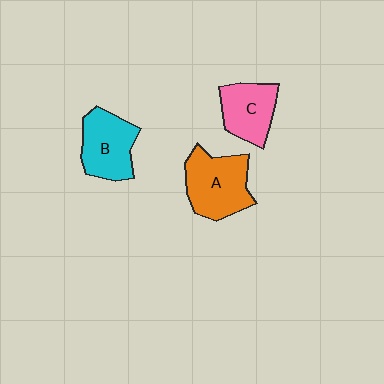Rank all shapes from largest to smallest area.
From largest to smallest: A (orange), B (cyan), C (pink).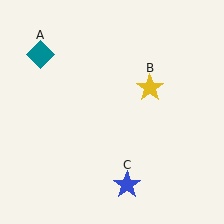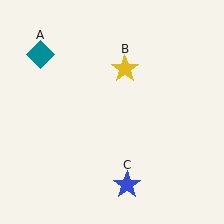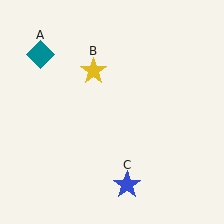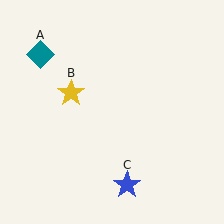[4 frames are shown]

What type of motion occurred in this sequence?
The yellow star (object B) rotated counterclockwise around the center of the scene.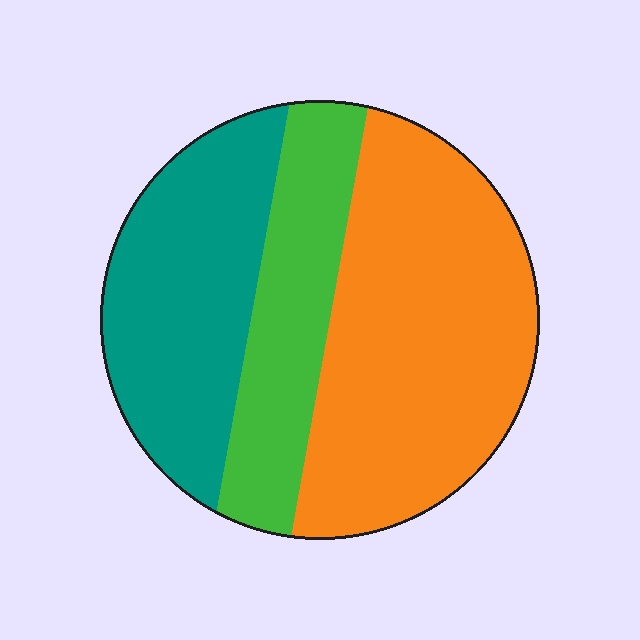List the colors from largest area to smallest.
From largest to smallest: orange, teal, green.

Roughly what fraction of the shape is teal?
Teal takes up about one third (1/3) of the shape.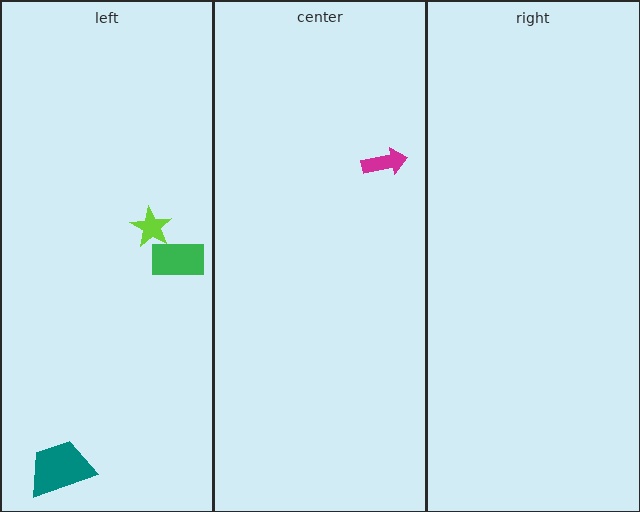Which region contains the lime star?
The left region.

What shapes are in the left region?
The lime star, the green rectangle, the teal trapezoid.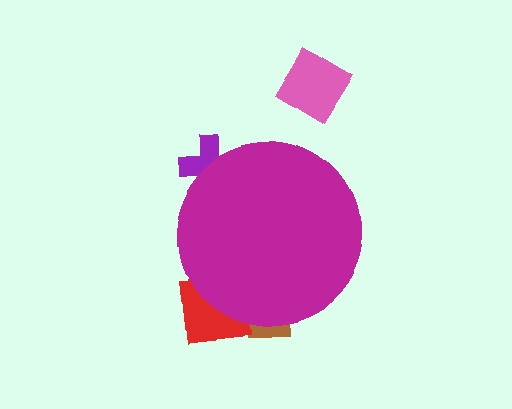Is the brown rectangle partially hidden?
Yes, the brown rectangle is partially hidden behind the magenta circle.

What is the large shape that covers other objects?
A magenta circle.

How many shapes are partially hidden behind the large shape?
3 shapes are partially hidden.